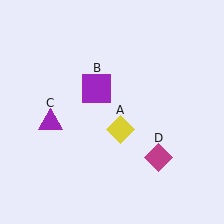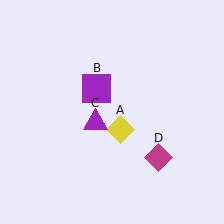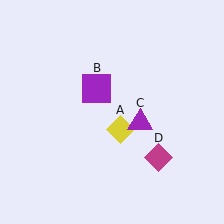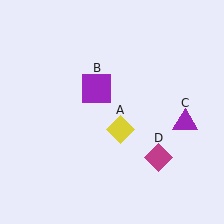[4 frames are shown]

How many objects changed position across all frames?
1 object changed position: purple triangle (object C).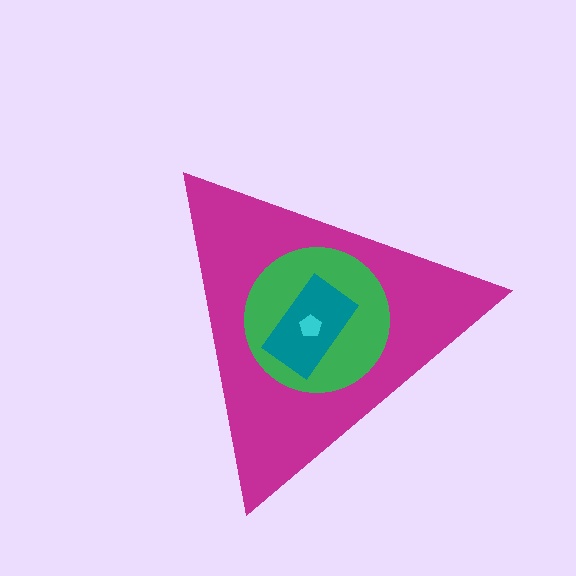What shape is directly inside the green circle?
The teal rectangle.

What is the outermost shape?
The magenta triangle.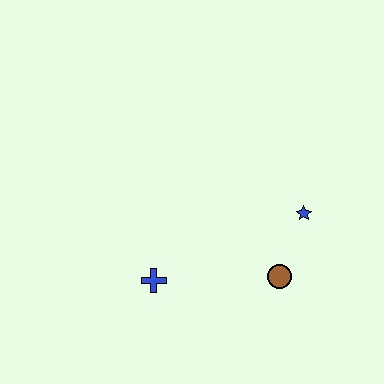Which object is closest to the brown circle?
The blue star is closest to the brown circle.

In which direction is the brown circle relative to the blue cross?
The brown circle is to the right of the blue cross.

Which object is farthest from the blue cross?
The blue star is farthest from the blue cross.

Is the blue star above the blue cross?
Yes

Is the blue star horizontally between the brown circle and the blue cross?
No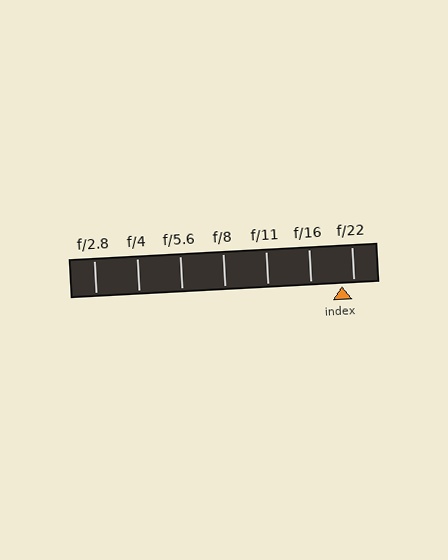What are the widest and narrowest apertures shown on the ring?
The widest aperture shown is f/2.8 and the narrowest is f/22.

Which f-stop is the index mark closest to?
The index mark is closest to f/22.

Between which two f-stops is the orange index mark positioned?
The index mark is between f/16 and f/22.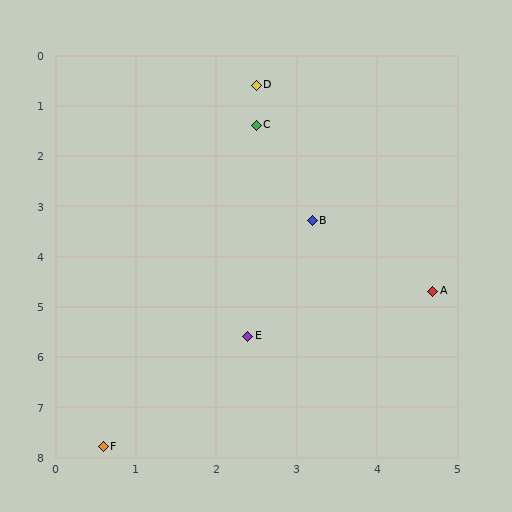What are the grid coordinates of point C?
Point C is at approximately (2.5, 1.4).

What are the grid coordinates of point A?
Point A is at approximately (4.7, 4.7).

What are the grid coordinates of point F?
Point F is at approximately (0.6, 7.8).